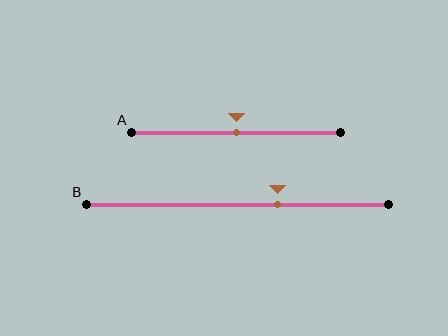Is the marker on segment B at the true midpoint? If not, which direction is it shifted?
No, the marker on segment B is shifted to the right by about 13% of the segment length.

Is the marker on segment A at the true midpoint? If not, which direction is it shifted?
Yes, the marker on segment A is at the true midpoint.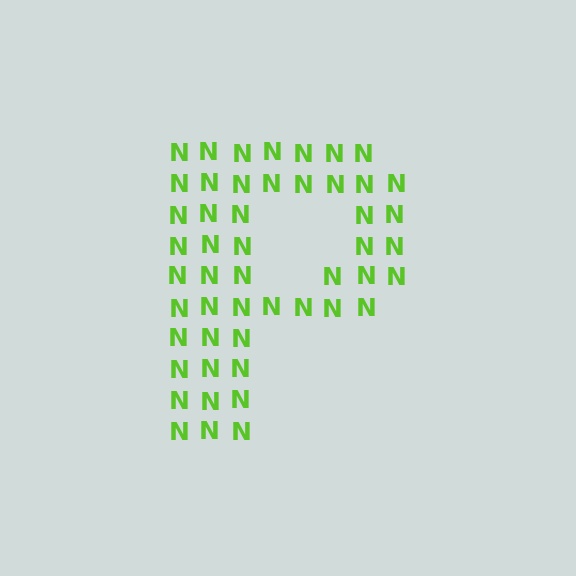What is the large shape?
The large shape is the letter P.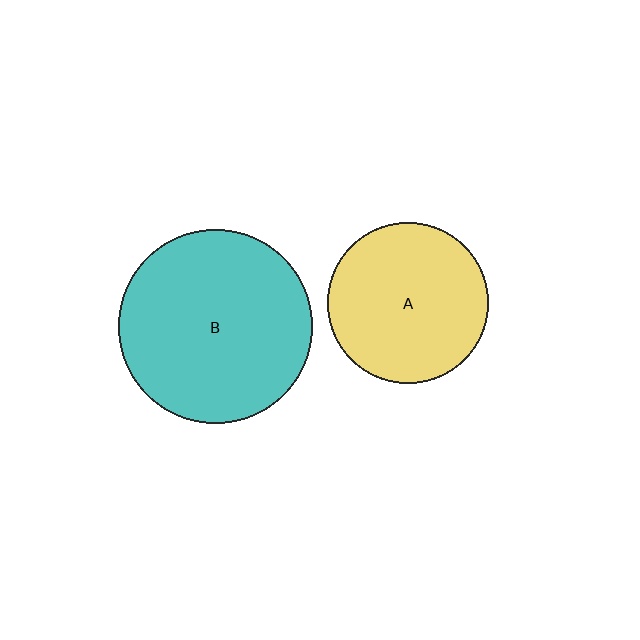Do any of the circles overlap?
No, none of the circles overlap.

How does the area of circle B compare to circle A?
Approximately 1.5 times.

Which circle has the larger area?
Circle B (teal).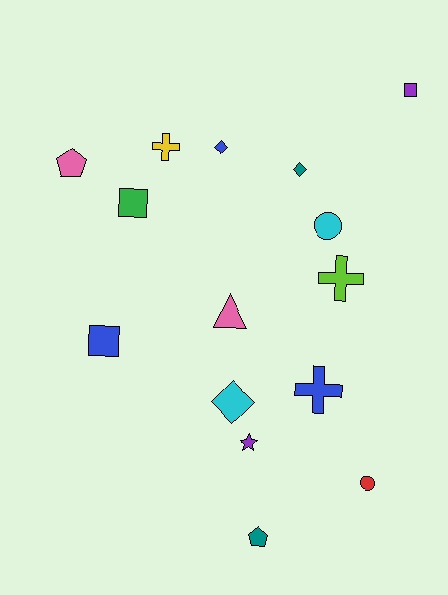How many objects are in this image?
There are 15 objects.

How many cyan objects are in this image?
There are 2 cyan objects.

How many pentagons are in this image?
There are 2 pentagons.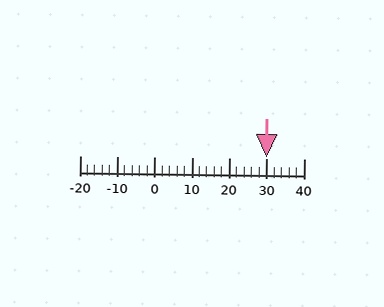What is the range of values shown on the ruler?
The ruler shows values from -20 to 40.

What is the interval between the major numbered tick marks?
The major tick marks are spaced 10 units apart.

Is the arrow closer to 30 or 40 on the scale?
The arrow is closer to 30.